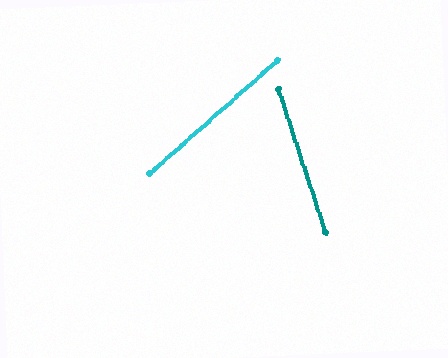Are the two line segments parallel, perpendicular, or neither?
Neither parallel nor perpendicular — they differ by about 66°.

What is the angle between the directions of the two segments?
Approximately 66 degrees.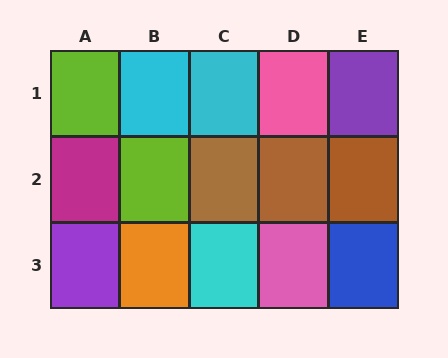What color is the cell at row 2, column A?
Magenta.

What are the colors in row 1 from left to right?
Lime, cyan, cyan, pink, purple.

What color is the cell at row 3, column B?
Orange.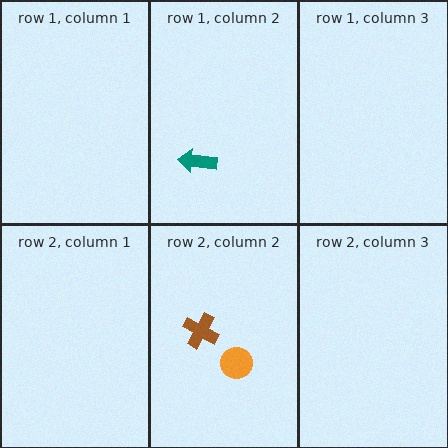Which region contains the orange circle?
The row 2, column 2 region.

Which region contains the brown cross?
The row 2, column 2 region.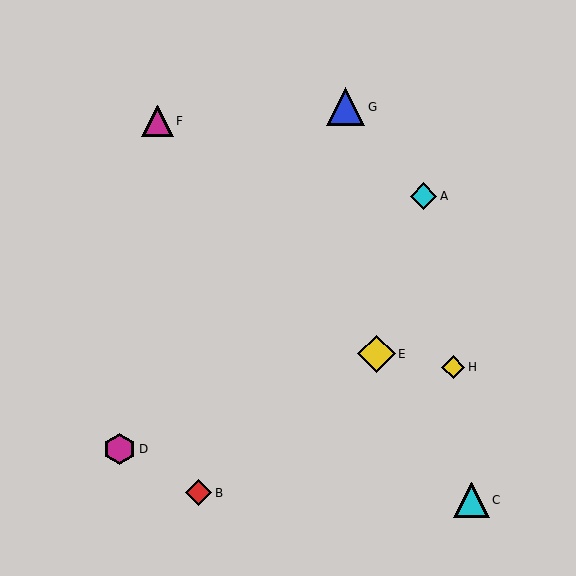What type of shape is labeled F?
Shape F is a magenta triangle.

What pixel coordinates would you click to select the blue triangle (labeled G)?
Click at (346, 107) to select the blue triangle G.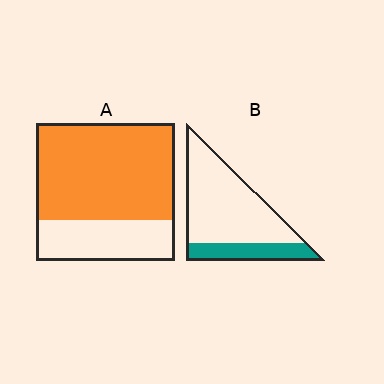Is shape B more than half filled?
No.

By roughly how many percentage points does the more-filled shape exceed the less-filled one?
By roughly 45 percentage points (A over B).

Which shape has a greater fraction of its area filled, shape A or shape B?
Shape A.